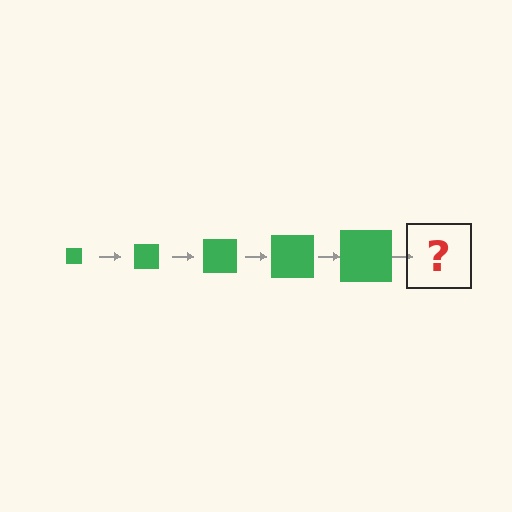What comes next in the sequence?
The next element should be a green square, larger than the previous one.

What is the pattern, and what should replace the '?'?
The pattern is that the square gets progressively larger each step. The '?' should be a green square, larger than the previous one.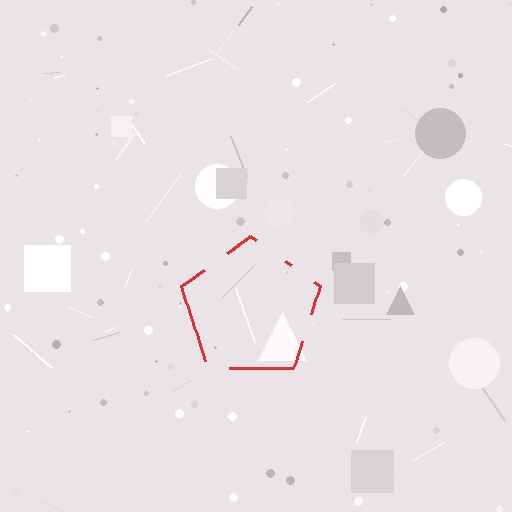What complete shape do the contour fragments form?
The contour fragments form a pentagon.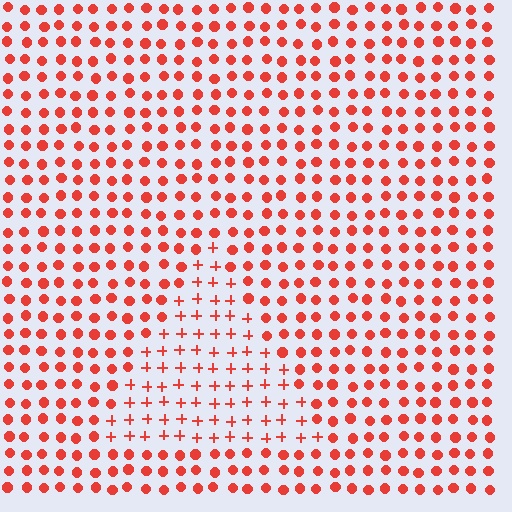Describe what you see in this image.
The image is filled with small red elements arranged in a uniform grid. A triangle-shaped region contains plus signs, while the surrounding area contains circles. The boundary is defined purely by the change in element shape.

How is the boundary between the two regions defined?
The boundary is defined by a change in element shape: plus signs inside vs. circles outside. All elements share the same color and spacing.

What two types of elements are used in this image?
The image uses plus signs inside the triangle region and circles outside it.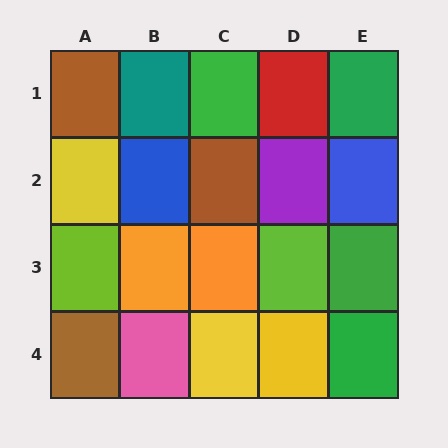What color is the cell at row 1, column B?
Teal.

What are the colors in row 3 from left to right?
Lime, orange, orange, lime, green.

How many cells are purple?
1 cell is purple.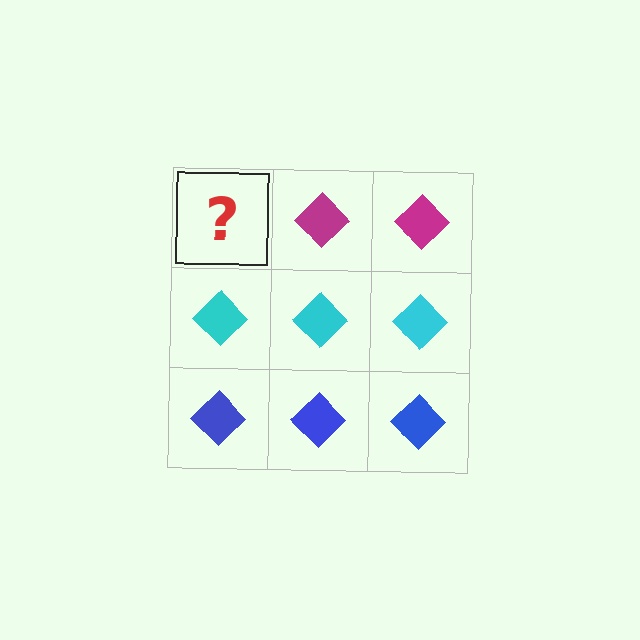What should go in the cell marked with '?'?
The missing cell should contain a magenta diamond.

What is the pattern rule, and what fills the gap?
The rule is that each row has a consistent color. The gap should be filled with a magenta diamond.